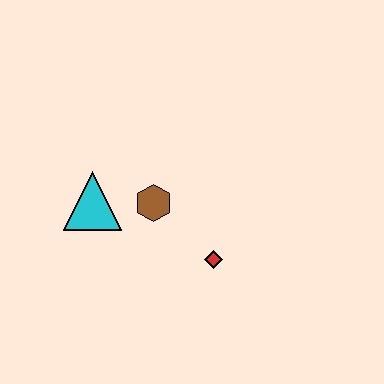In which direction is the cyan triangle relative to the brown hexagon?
The cyan triangle is to the left of the brown hexagon.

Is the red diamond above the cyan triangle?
No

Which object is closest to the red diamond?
The brown hexagon is closest to the red diamond.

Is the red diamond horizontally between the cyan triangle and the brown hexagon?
No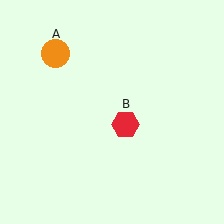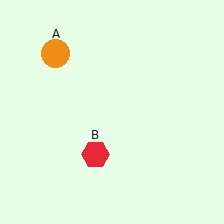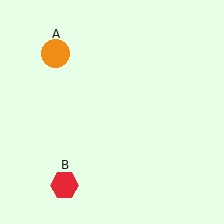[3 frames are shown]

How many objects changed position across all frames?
1 object changed position: red hexagon (object B).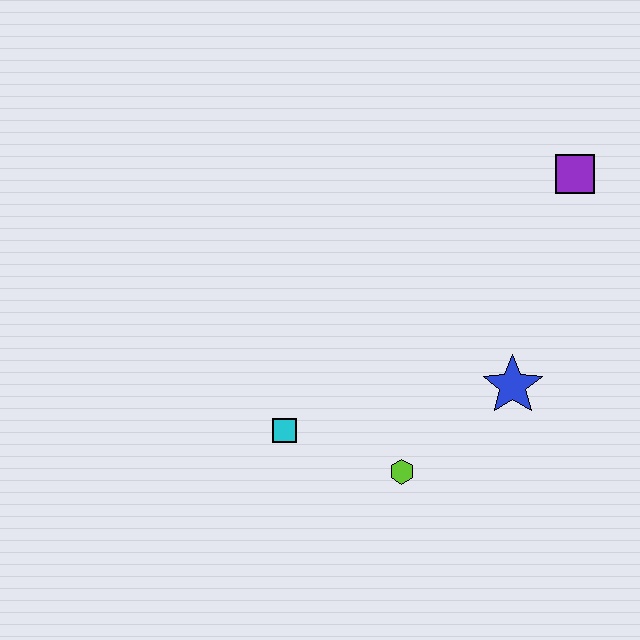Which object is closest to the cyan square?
The lime hexagon is closest to the cyan square.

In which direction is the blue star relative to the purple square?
The blue star is below the purple square.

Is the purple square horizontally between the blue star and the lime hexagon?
No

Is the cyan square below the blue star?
Yes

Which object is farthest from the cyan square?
The purple square is farthest from the cyan square.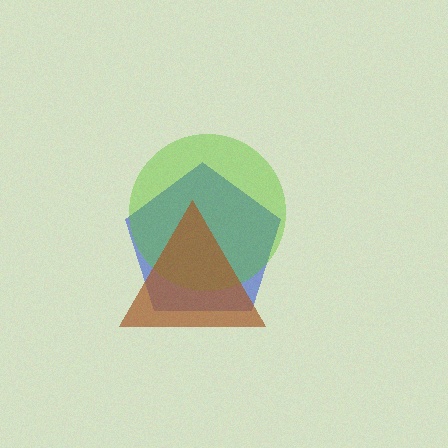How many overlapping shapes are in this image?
There are 3 overlapping shapes in the image.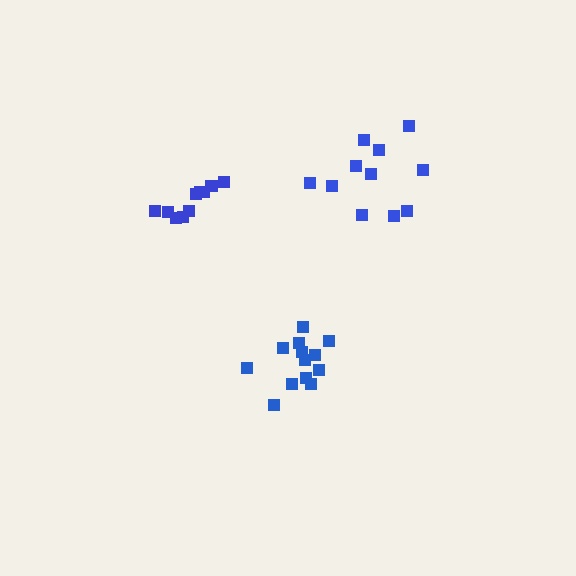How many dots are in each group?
Group 1: 11 dots, Group 2: 13 dots, Group 3: 11 dots (35 total).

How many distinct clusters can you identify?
There are 3 distinct clusters.